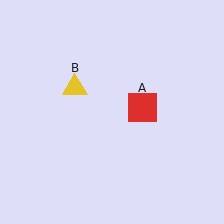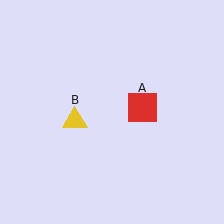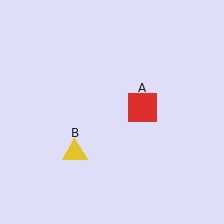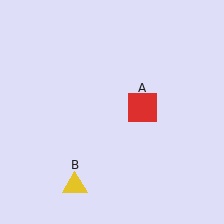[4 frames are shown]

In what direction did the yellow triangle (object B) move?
The yellow triangle (object B) moved down.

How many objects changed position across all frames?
1 object changed position: yellow triangle (object B).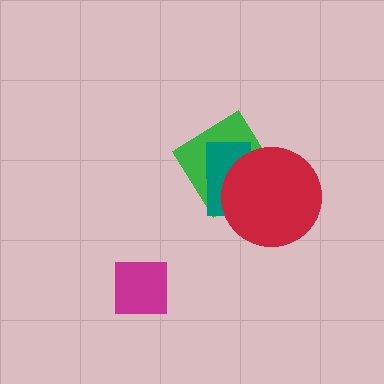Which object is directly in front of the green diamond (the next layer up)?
The teal rectangle is directly in front of the green diamond.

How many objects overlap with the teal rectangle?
2 objects overlap with the teal rectangle.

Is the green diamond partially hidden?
Yes, it is partially covered by another shape.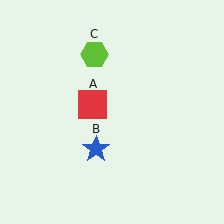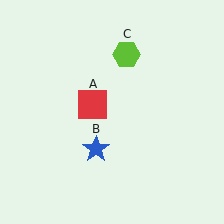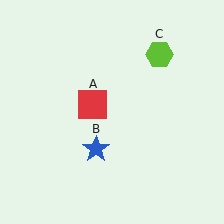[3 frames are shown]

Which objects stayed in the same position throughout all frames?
Red square (object A) and blue star (object B) remained stationary.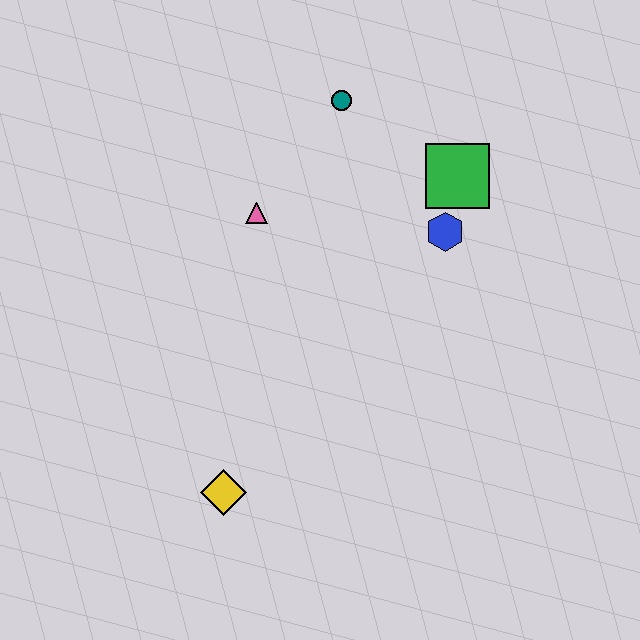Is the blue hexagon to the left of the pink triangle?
No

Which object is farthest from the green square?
The yellow diamond is farthest from the green square.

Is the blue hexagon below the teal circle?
Yes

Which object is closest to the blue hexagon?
The green square is closest to the blue hexagon.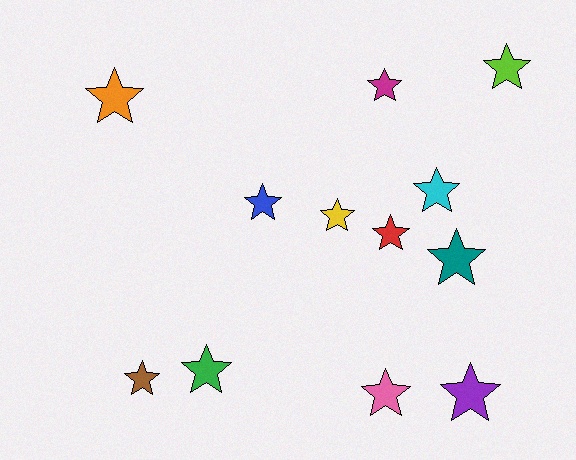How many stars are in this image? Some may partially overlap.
There are 12 stars.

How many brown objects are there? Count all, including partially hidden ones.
There is 1 brown object.